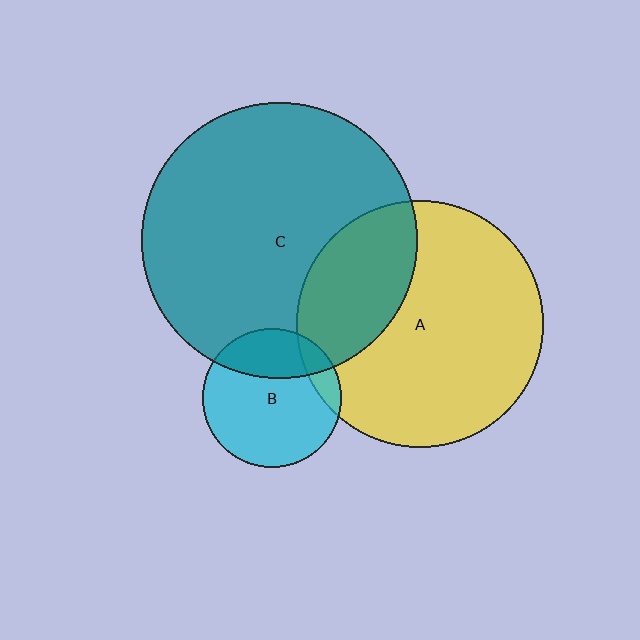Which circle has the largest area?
Circle C (teal).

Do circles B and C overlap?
Yes.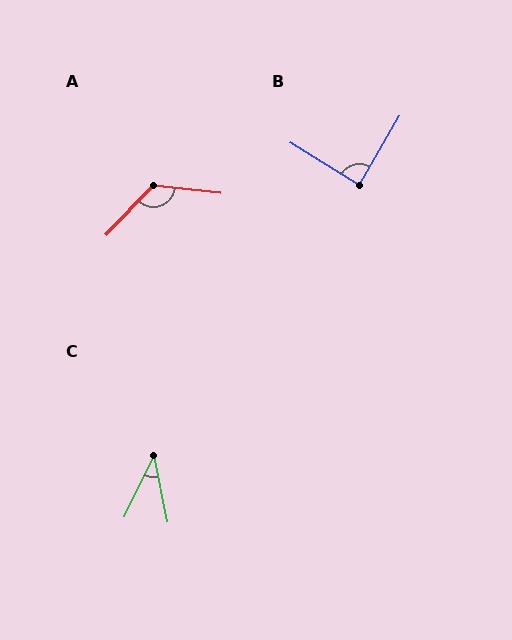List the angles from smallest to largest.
C (37°), B (88°), A (127°).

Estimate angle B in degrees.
Approximately 88 degrees.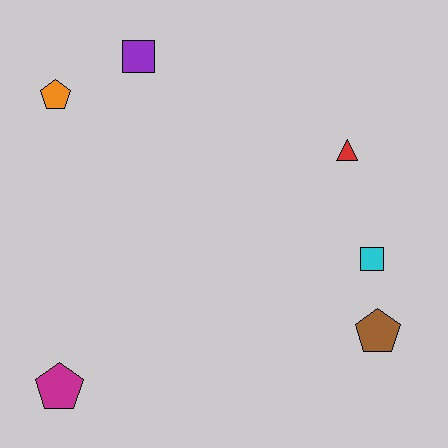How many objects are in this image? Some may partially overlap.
There are 6 objects.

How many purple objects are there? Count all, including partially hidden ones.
There is 1 purple object.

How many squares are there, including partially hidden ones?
There are 2 squares.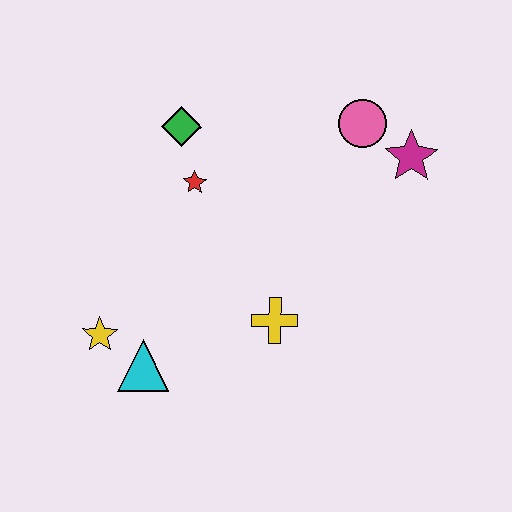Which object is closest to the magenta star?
The pink circle is closest to the magenta star.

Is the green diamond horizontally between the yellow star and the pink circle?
Yes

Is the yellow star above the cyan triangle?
Yes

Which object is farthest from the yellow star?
The magenta star is farthest from the yellow star.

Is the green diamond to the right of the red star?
No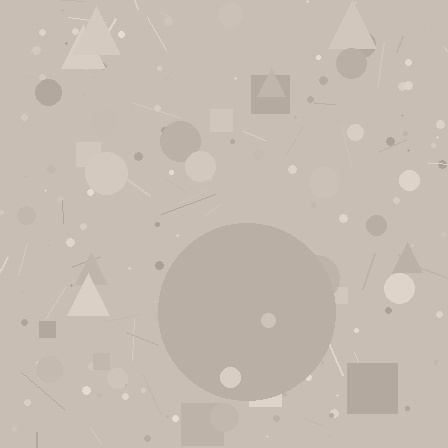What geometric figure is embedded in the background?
A circle is embedded in the background.